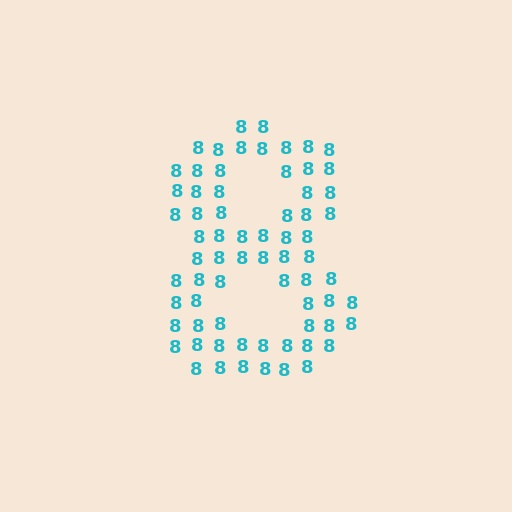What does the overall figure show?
The overall figure shows the digit 8.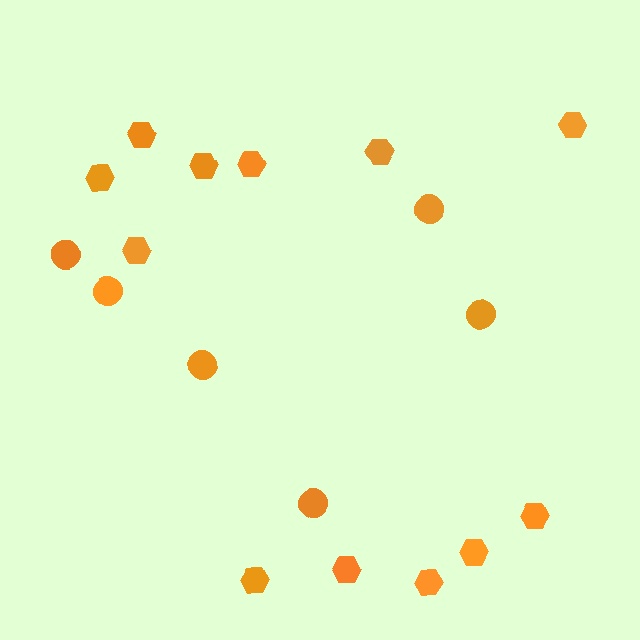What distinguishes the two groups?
There are 2 groups: one group of hexagons (12) and one group of circles (6).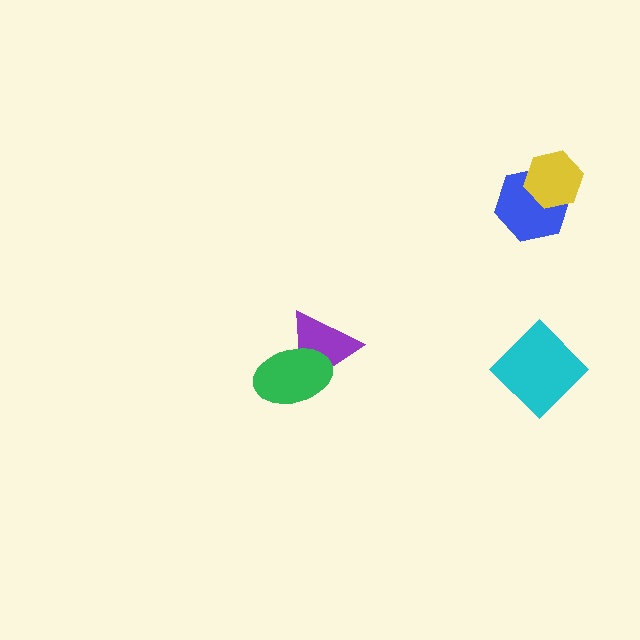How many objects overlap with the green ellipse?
1 object overlaps with the green ellipse.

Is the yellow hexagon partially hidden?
No, no other shape covers it.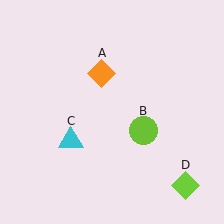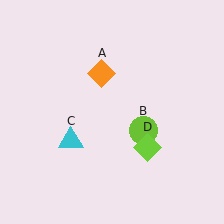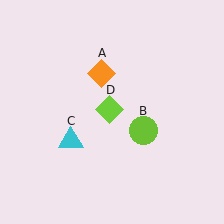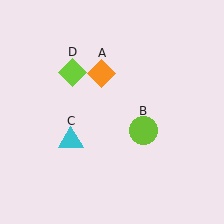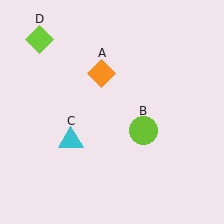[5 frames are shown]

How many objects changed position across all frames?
1 object changed position: lime diamond (object D).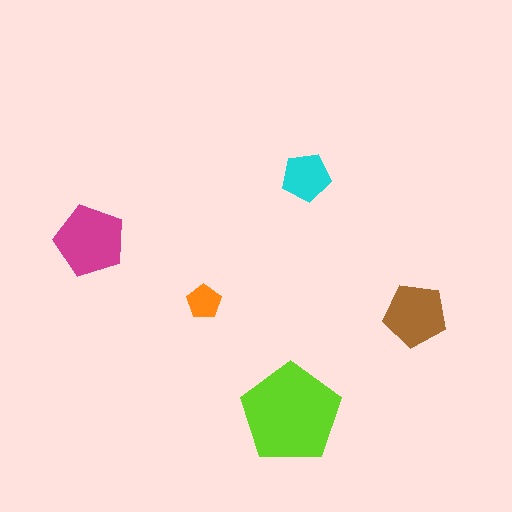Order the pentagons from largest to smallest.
the lime one, the magenta one, the brown one, the cyan one, the orange one.